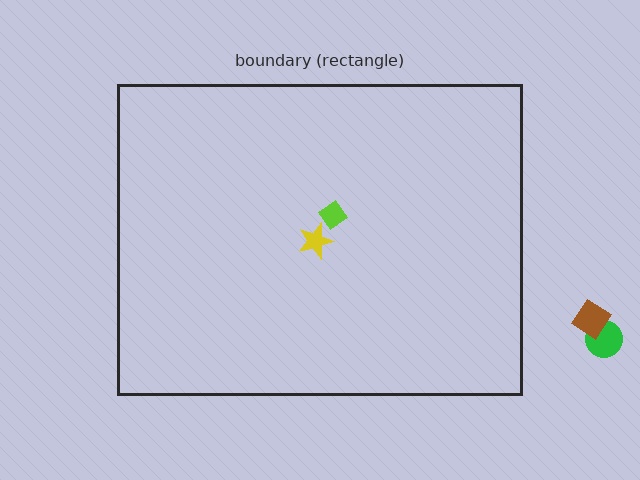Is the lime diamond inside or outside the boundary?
Inside.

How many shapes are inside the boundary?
2 inside, 2 outside.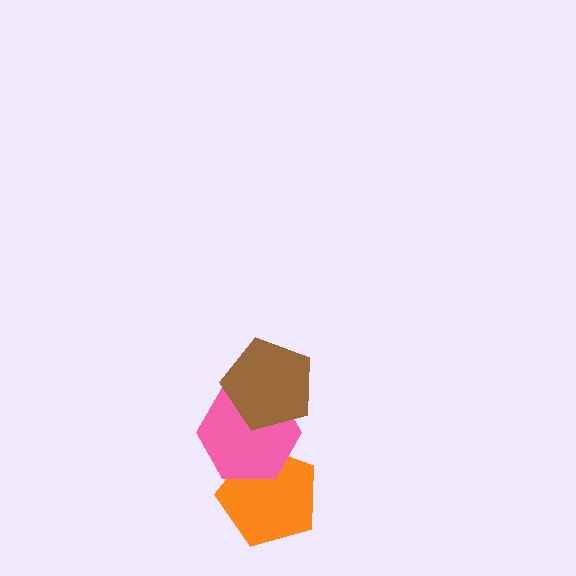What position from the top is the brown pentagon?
The brown pentagon is 1st from the top.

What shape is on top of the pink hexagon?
The brown pentagon is on top of the pink hexagon.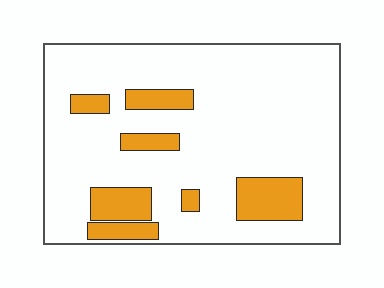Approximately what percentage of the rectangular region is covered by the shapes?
Approximately 15%.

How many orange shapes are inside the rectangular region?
7.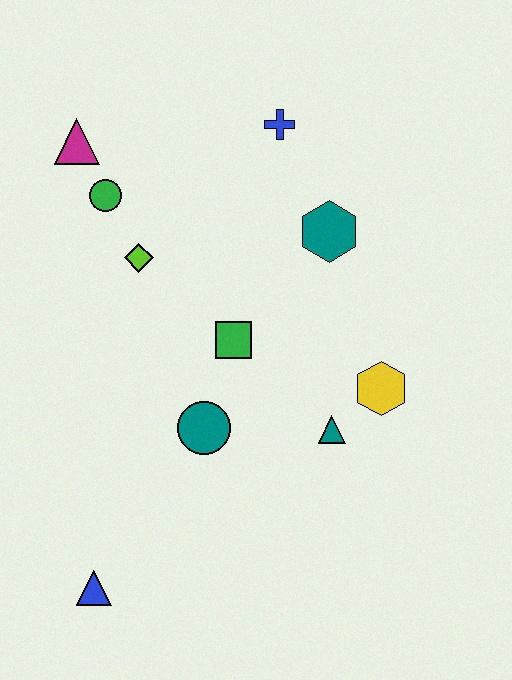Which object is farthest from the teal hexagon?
The blue triangle is farthest from the teal hexagon.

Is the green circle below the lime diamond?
No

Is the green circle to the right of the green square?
No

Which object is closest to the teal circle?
The green square is closest to the teal circle.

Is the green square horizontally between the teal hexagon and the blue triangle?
Yes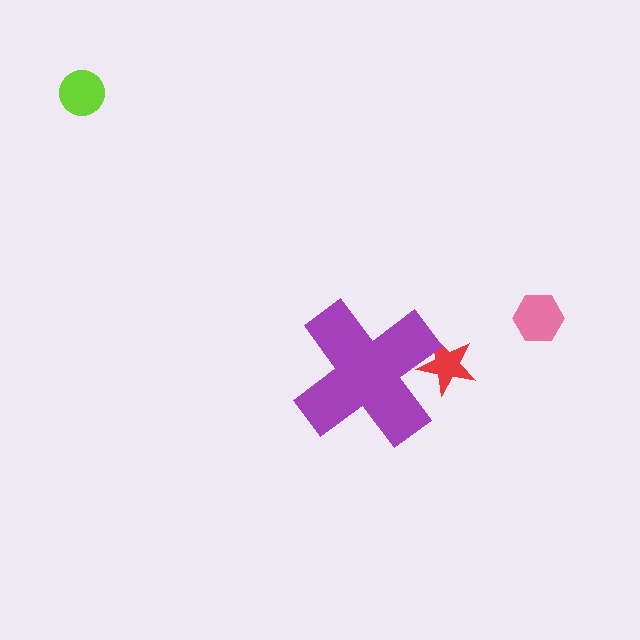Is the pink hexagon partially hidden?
No, the pink hexagon is fully visible.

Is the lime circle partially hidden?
No, the lime circle is fully visible.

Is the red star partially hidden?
Yes, the red star is partially hidden behind the purple cross.